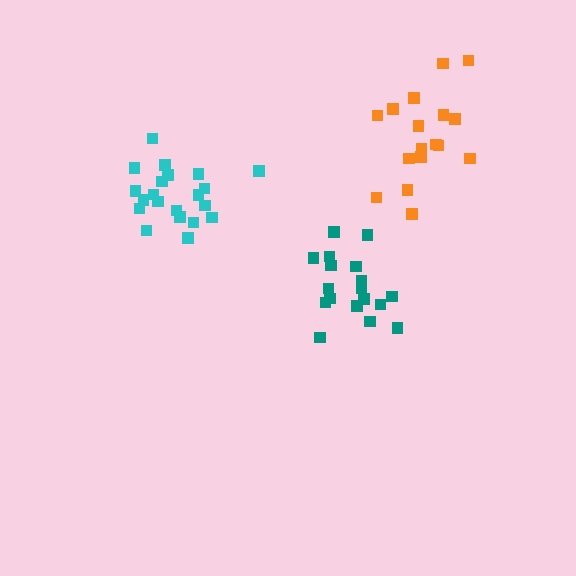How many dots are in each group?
Group 1: 17 dots, Group 2: 21 dots, Group 3: 18 dots (56 total).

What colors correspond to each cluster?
The clusters are colored: orange, cyan, teal.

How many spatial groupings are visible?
There are 3 spatial groupings.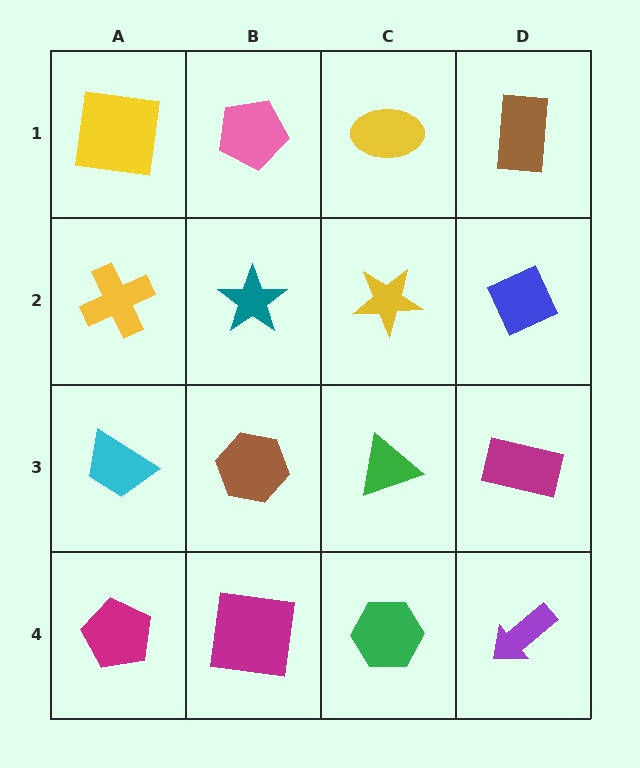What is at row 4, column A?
A magenta pentagon.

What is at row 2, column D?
A blue diamond.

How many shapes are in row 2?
4 shapes.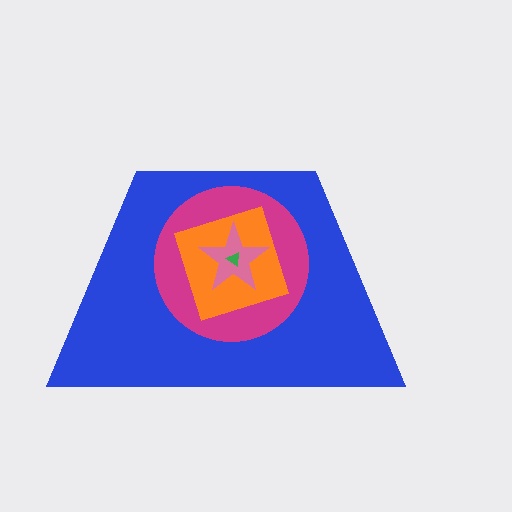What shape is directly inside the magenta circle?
The orange diamond.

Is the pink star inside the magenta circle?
Yes.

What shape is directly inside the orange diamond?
The pink star.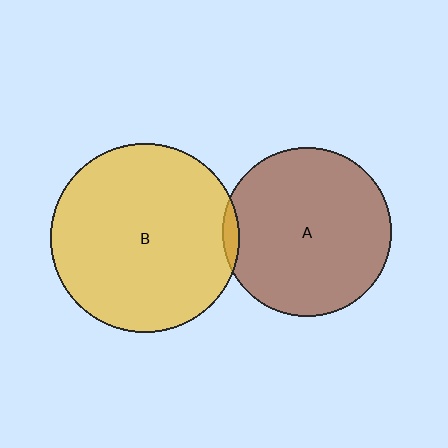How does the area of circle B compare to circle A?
Approximately 1.3 times.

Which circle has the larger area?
Circle B (yellow).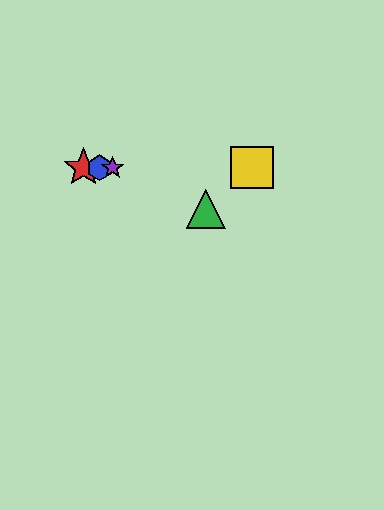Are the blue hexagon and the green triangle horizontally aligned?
No, the blue hexagon is at y≈168 and the green triangle is at y≈209.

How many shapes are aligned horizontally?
4 shapes (the red star, the blue hexagon, the yellow square, the purple star) are aligned horizontally.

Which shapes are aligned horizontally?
The red star, the blue hexagon, the yellow square, the purple star are aligned horizontally.